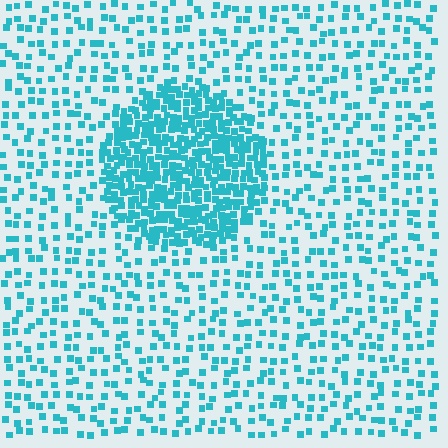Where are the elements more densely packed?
The elements are more densely packed inside the circle boundary.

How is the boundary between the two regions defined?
The boundary is defined by a change in element density (approximately 3.0x ratio). All elements are the same color, size, and shape.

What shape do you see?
I see a circle.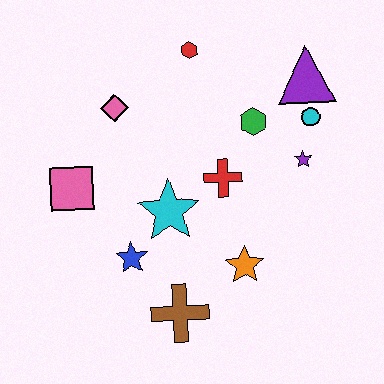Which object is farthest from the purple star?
The pink square is farthest from the purple star.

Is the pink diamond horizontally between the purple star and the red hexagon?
No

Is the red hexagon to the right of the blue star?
Yes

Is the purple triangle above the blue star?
Yes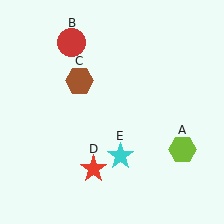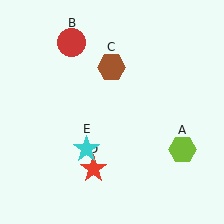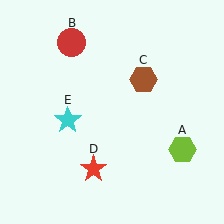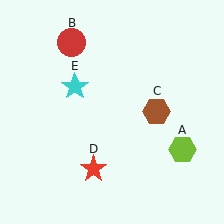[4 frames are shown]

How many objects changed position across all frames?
2 objects changed position: brown hexagon (object C), cyan star (object E).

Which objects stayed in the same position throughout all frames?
Lime hexagon (object A) and red circle (object B) and red star (object D) remained stationary.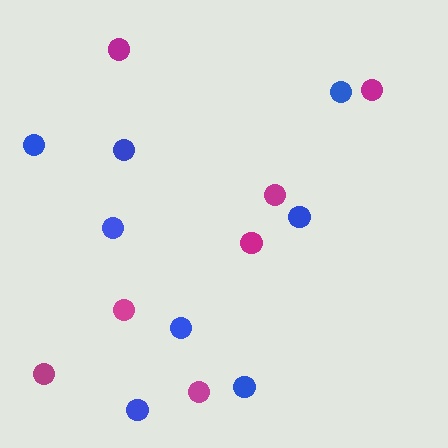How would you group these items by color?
There are 2 groups: one group of blue circles (8) and one group of magenta circles (7).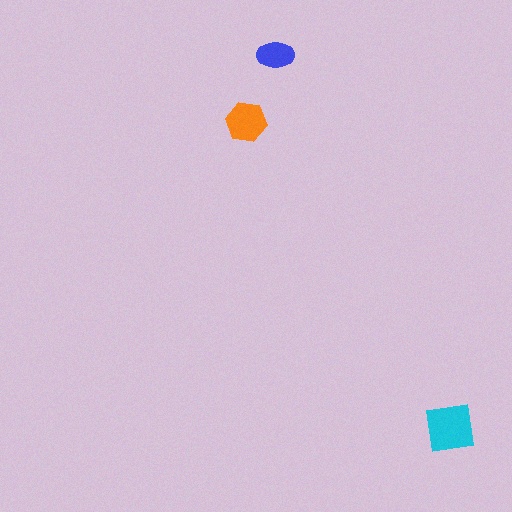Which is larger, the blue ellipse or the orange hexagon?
The orange hexagon.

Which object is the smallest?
The blue ellipse.